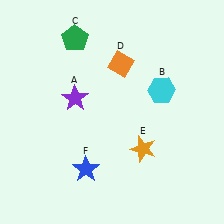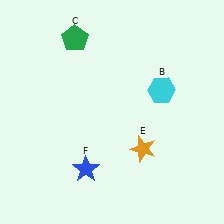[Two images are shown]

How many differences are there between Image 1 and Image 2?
There are 2 differences between the two images.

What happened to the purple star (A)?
The purple star (A) was removed in Image 2. It was in the top-left area of Image 1.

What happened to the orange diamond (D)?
The orange diamond (D) was removed in Image 2. It was in the top-right area of Image 1.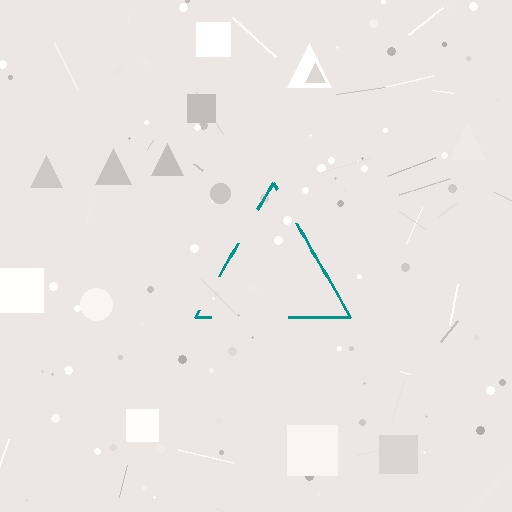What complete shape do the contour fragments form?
The contour fragments form a triangle.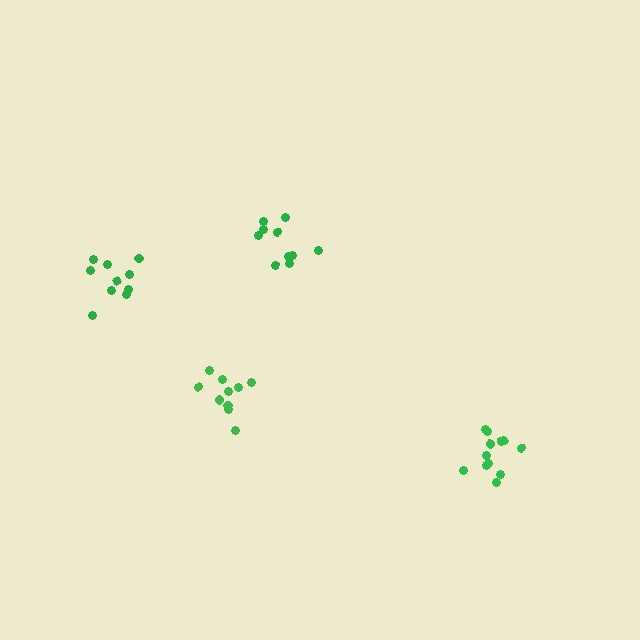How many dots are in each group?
Group 1: 10 dots, Group 2: 10 dots, Group 3: 10 dots, Group 4: 12 dots (42 total).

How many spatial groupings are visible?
There are 4 spatial groupings.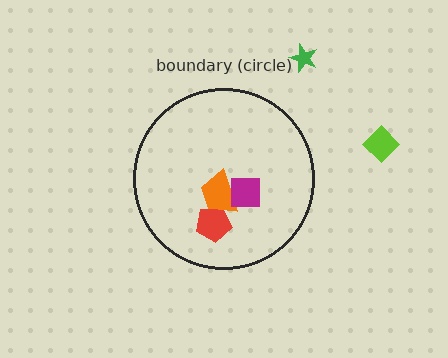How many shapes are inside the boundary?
3 inside, 2 outside.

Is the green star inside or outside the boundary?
Outside.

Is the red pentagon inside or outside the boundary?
Inside.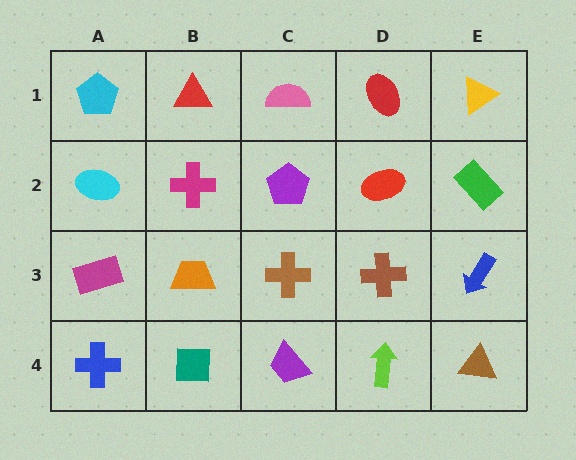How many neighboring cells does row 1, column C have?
3.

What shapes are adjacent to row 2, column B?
A red triangle (row 1, column B), an orange trapezoid (row 3, column B), a cyan ellipse (row 2, column A), a purple pentagon (row 2, column C).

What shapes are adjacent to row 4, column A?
A magenta rectangle (row 3, column A), a teal square (row 4, column B).